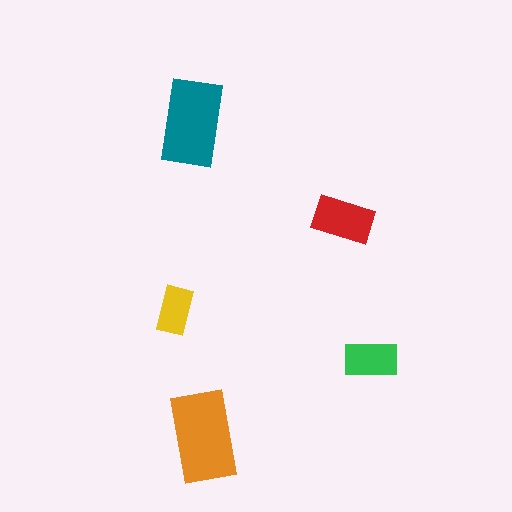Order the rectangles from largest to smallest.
the orange one, the teal one, the red one, the green one, the yellow one.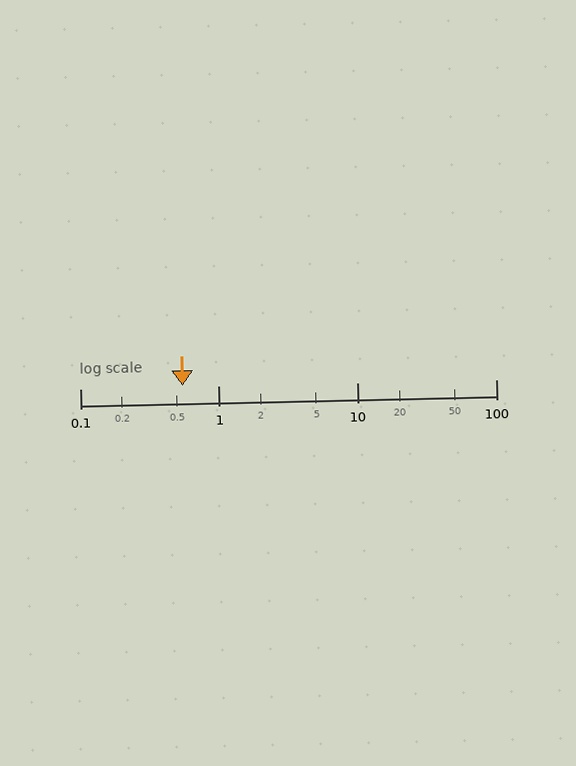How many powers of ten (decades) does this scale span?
The scale spans 3 decades, from 0.1 to 100.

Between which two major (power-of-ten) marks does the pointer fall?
The pointer is between 0.1 and 1.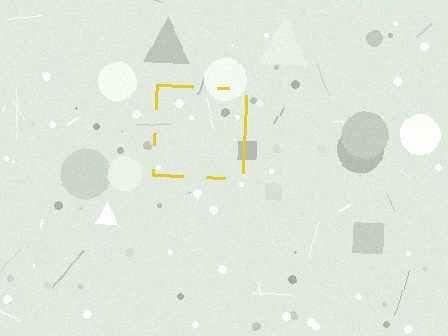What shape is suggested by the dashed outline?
The dashed outline suggests a square.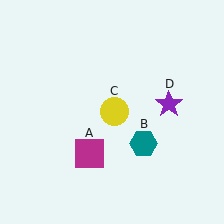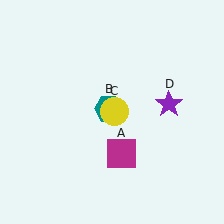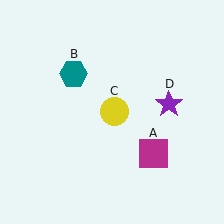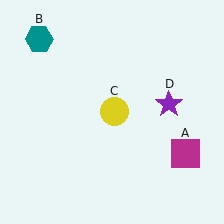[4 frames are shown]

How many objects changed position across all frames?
2 objects changed position: magenta square (object A), teal hexagon (object B).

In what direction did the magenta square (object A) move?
The magenta square (object A) moved right.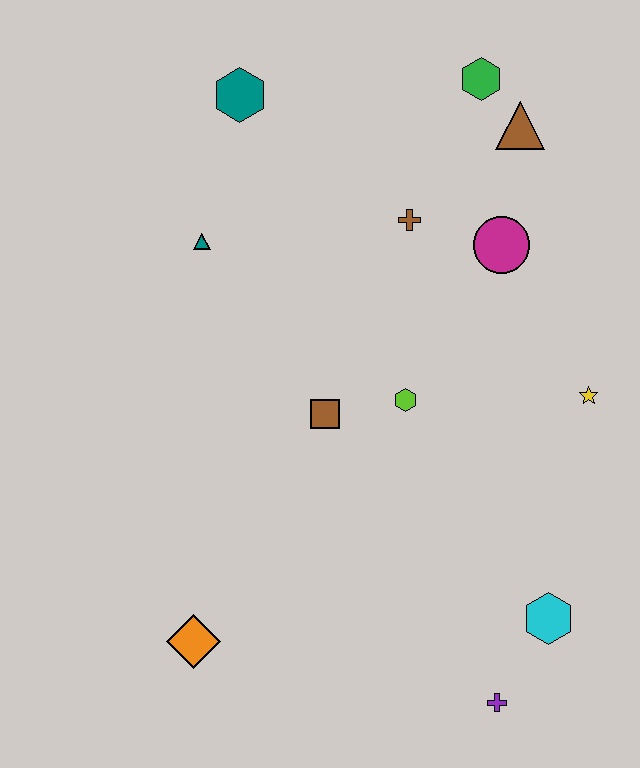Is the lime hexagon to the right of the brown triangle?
No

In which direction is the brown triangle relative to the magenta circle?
The brown triangle is above the magenta circle.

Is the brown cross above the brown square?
Yes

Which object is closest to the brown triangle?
The green hexagon is closest to the brown triangle.